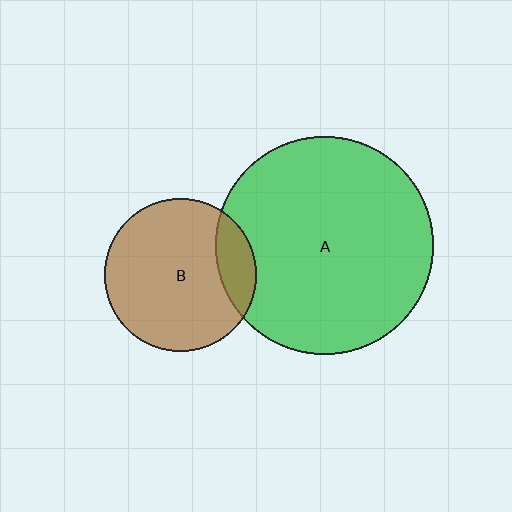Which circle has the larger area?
Circle A (green).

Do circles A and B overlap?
Yes.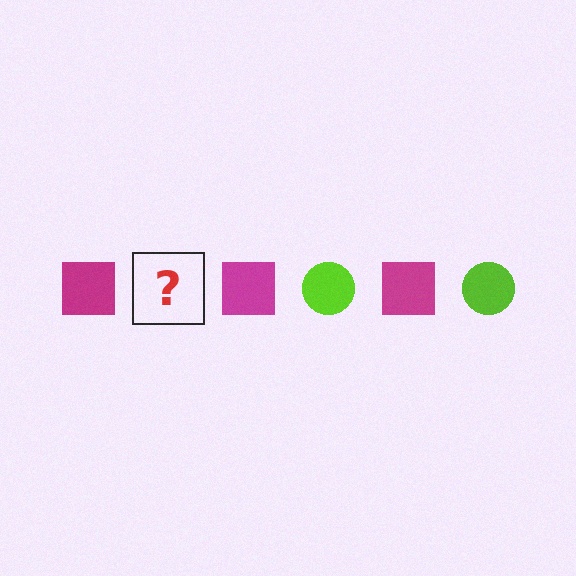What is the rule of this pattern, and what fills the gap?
The rule is that the pattern alternates between magenta square and lime circle. The gap should be filled with a lime circle.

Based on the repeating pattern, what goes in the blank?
The blank should be a lime circle.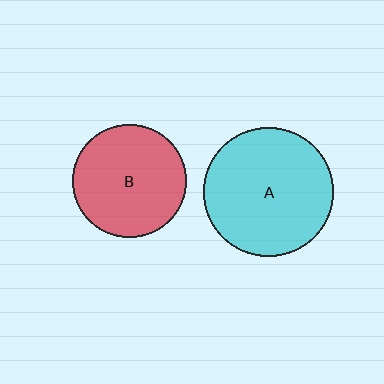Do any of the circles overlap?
No, none of the circles overlap.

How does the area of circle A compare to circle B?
Approximately 1.3 times.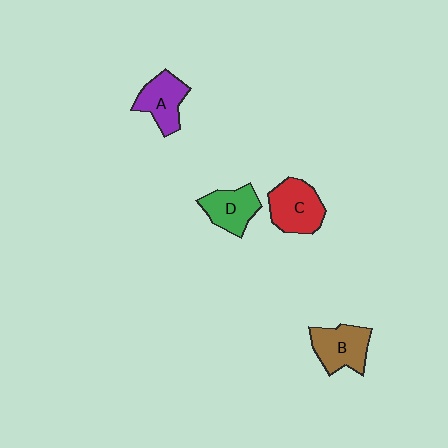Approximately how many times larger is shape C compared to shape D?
Approximately 1.2 times.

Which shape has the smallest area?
Shape D (green).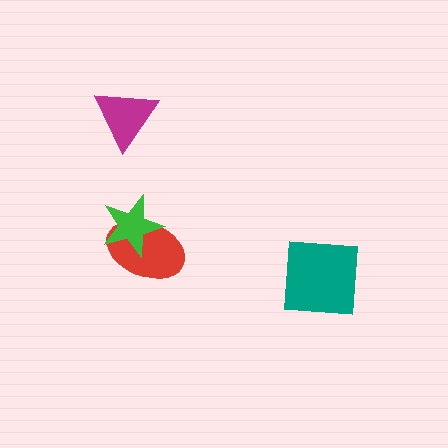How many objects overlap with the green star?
1 object overlaps with the green star.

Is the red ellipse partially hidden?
Yes, it is partially covered by another shape.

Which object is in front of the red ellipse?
The green star is in front of the red ellipse.